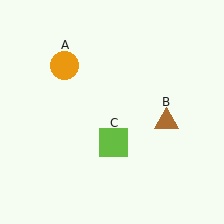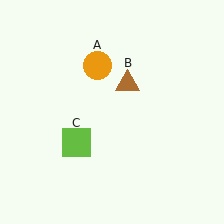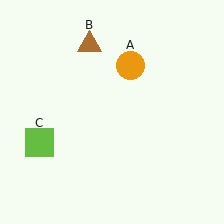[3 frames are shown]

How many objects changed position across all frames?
3 objects changed position: orange circle (object A), brown triangle (object B), lime square (object C).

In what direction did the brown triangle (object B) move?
The brown triangle (object B) moved up and to the left.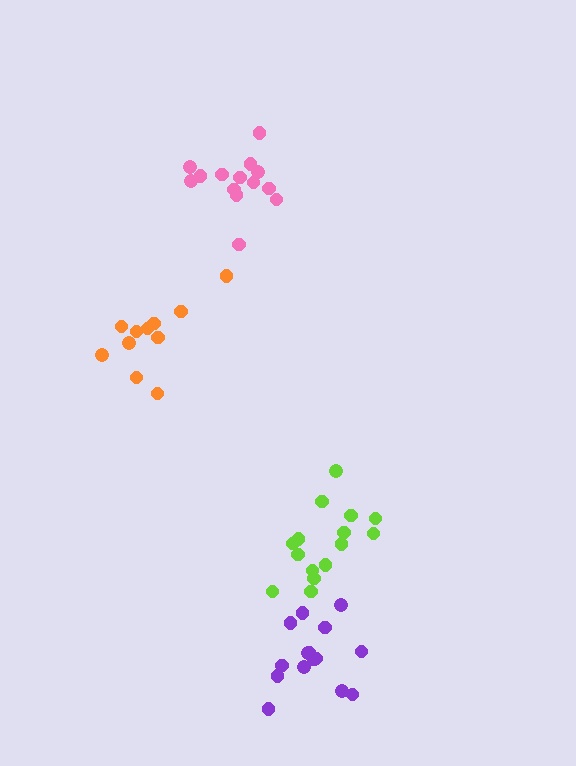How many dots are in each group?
Group 1: 14 dots, Group 2: 11 dots, Group 3: 15 dots, Group 4: 15 dots (55 total).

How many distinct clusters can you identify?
There are 4 distinct clusters.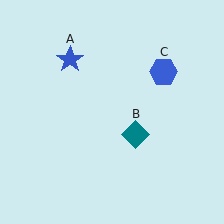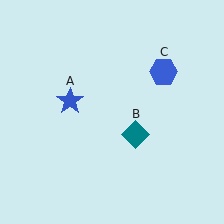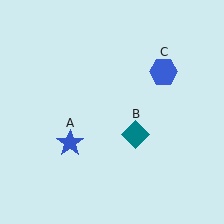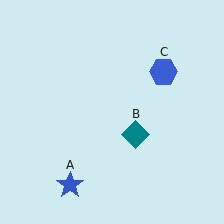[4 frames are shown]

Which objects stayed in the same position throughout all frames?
Teal diamond (object B) and blue hexagon (object C) remained stationary.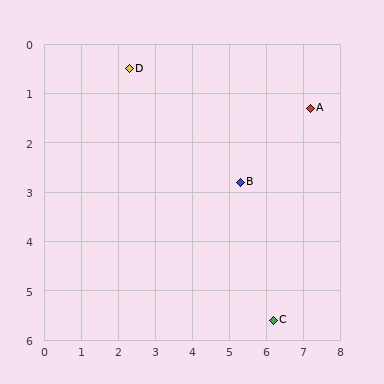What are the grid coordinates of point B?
Point B is at approximately (5.3, 2.8).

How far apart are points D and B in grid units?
Points D and B are about 3.8 grid units apart.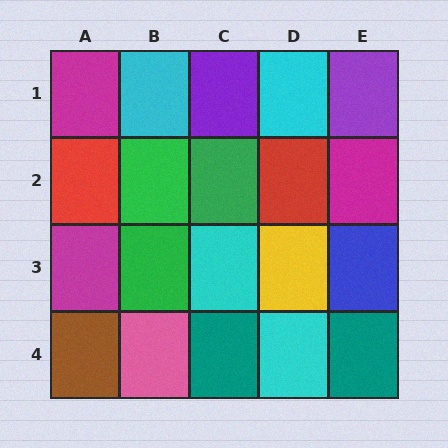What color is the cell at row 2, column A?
Red.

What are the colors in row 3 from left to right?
Magenta, green, cyan, yellow, blue.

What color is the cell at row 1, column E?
Purple.